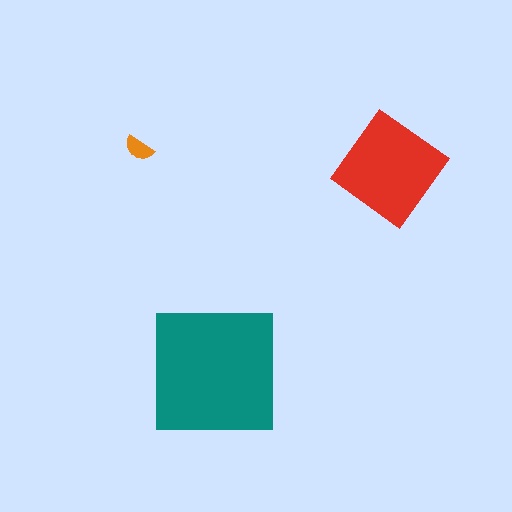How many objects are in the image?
There are 3 objects in the image.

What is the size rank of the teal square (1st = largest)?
1st.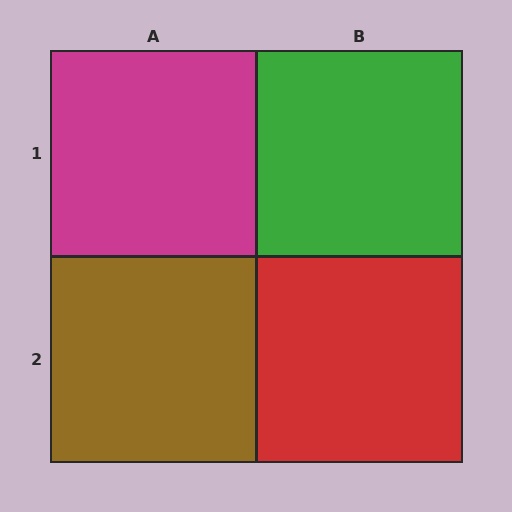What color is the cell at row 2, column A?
Brown.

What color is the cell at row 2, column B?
Red.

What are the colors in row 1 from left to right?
Magenta, green.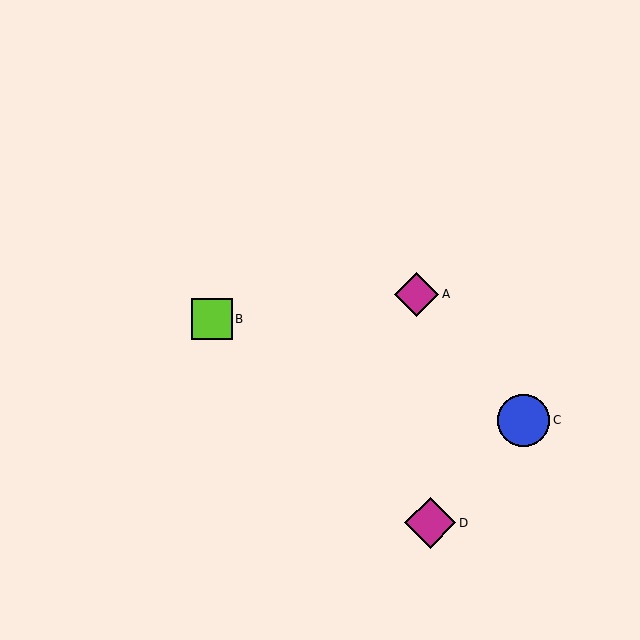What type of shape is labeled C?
Shape C is a blue circle.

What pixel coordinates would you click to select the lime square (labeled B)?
Click at (212, 319) to select the lime square B.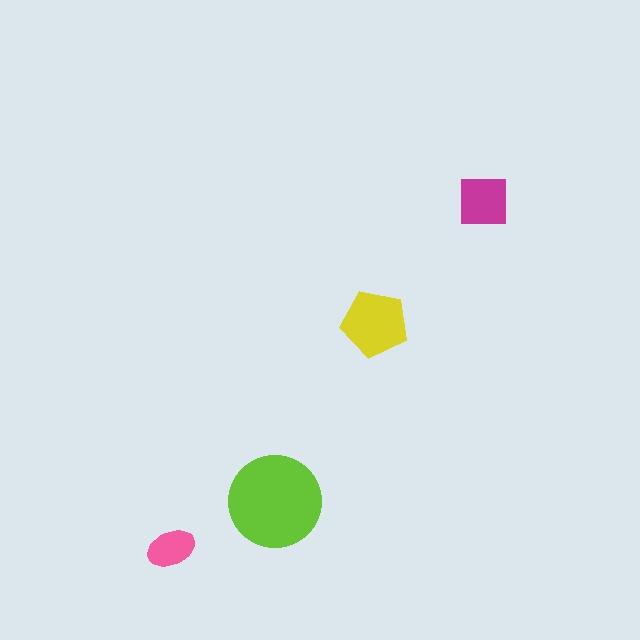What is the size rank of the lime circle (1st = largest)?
1st.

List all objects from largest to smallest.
The lime circle, the yellow pentagon, the magenta square, the pink ellipse.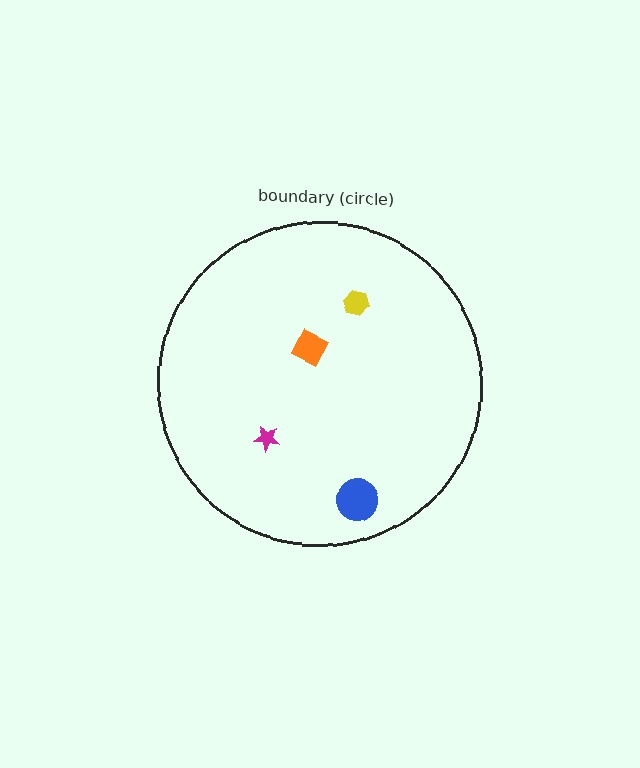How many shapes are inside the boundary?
4 inside, 0 outside.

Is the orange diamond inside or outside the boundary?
Inside.